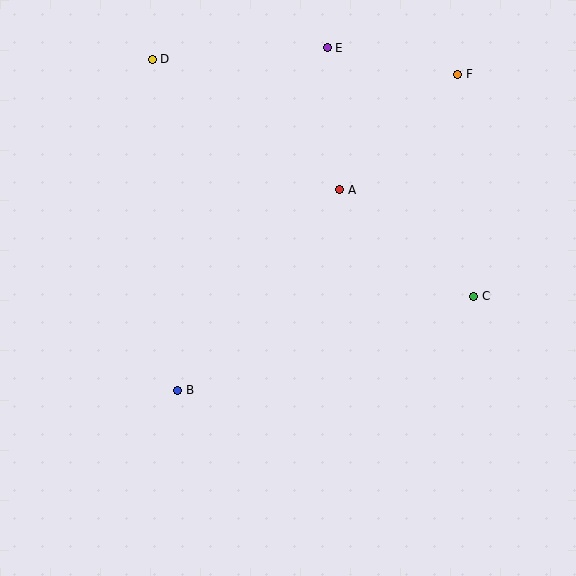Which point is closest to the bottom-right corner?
Point C is closest to the bottom-right corner.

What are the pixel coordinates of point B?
Point B is at (178, 390).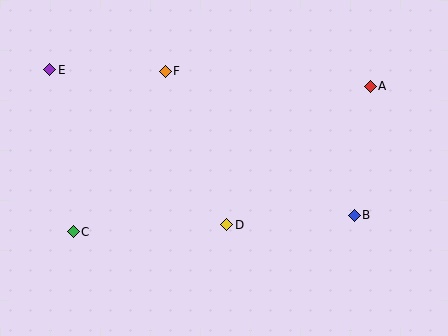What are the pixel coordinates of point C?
Point C is at (73, 232).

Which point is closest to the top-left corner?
Point E is closest to the top-left corner.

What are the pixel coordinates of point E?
Point E is at (50, 70).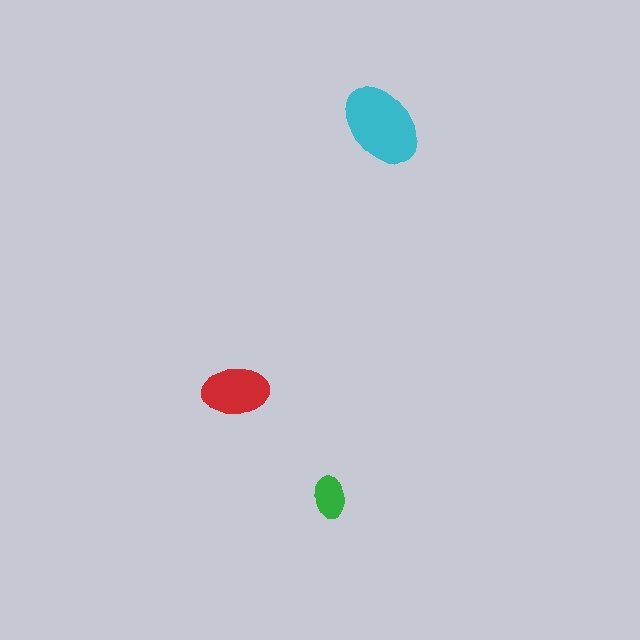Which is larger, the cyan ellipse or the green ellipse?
The cyan one.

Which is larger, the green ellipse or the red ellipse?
The red one.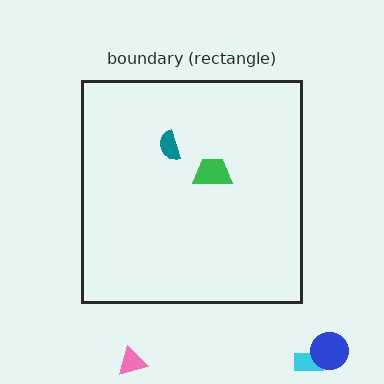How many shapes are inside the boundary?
2 inside, 3 outside.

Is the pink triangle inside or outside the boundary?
Outside.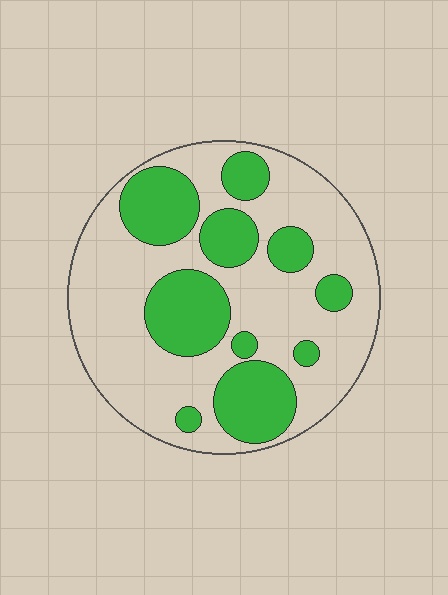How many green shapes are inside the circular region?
10.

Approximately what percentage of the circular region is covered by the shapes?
Approximately 35%.